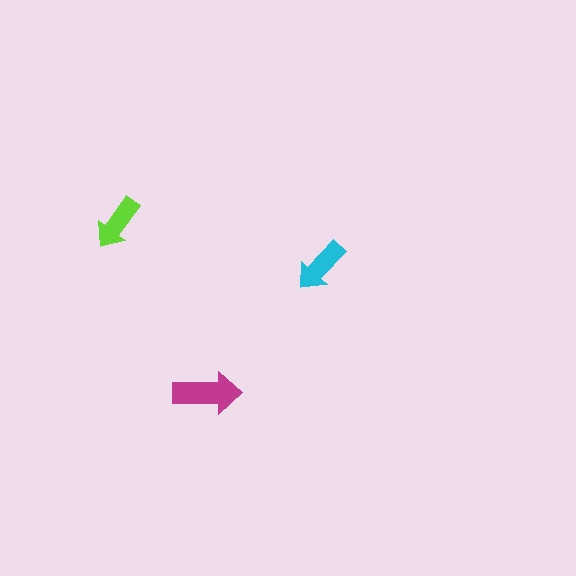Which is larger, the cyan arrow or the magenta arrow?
The magenta one.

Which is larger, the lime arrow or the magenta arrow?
The magenta one.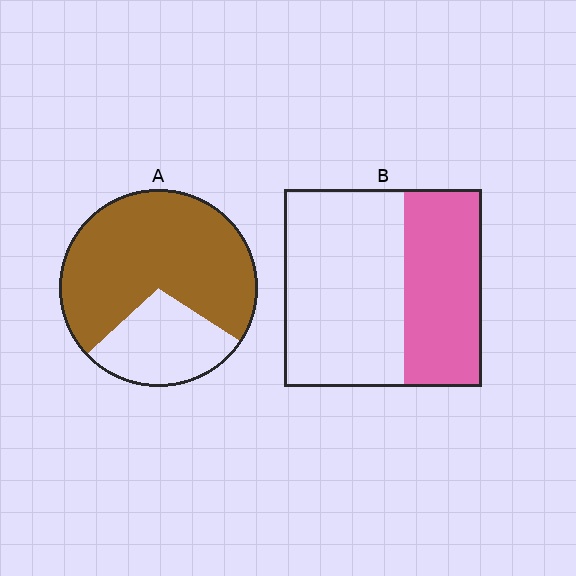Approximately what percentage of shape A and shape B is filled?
A is approximately 70% and B is approximately 40%.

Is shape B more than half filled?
No.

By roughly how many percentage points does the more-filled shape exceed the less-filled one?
By roughly 30 percentage points (A over B).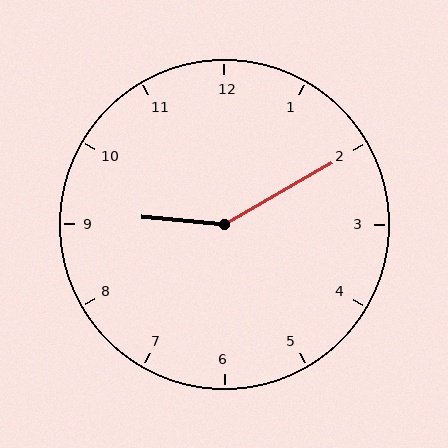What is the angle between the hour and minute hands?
Approximately 145 degrees.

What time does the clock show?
9:10.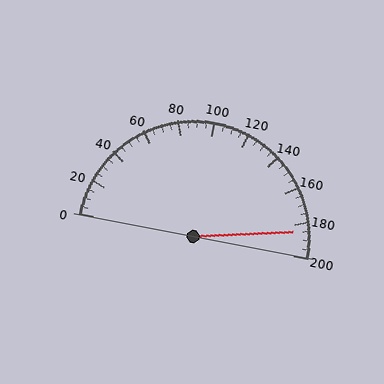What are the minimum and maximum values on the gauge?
The gauge ranges from 0 to 200.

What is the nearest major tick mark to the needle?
The nearest major tick mark is 180.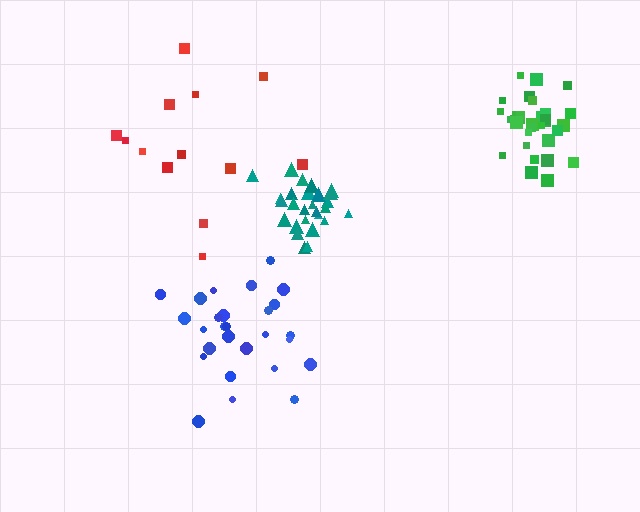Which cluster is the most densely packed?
Green.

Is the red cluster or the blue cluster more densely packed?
Blue.